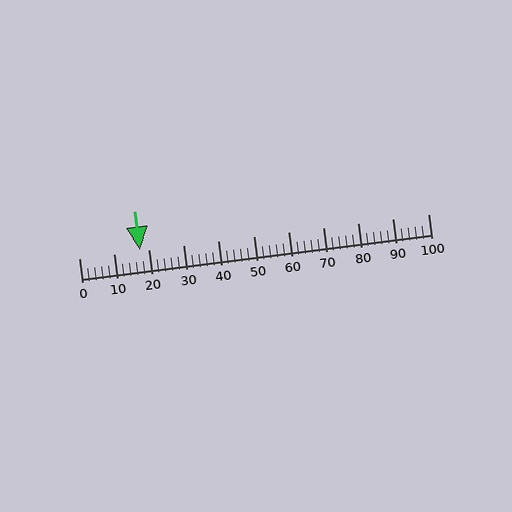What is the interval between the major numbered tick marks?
The major tick marks are spaced 10 units apart.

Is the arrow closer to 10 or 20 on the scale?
The arrow is closer to 20.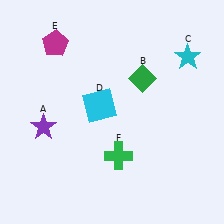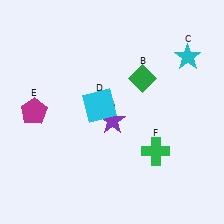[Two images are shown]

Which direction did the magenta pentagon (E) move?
The magenta pentagon (E) moved down.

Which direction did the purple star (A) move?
The purple star (A) moved right.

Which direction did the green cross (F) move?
The green cross (F) moved right.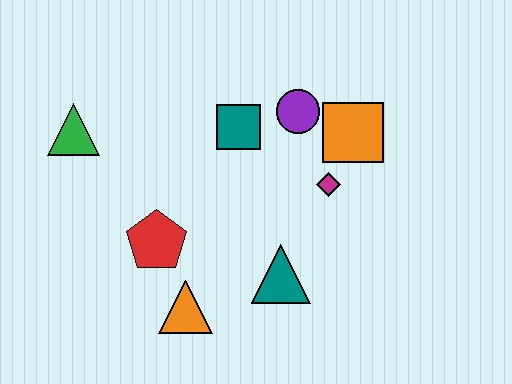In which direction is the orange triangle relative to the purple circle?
The orange triangle is below the purple circle.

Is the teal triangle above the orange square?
No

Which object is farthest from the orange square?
The green triangle is farthest from the orange square.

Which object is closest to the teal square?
The purple circle is closest to the teal square.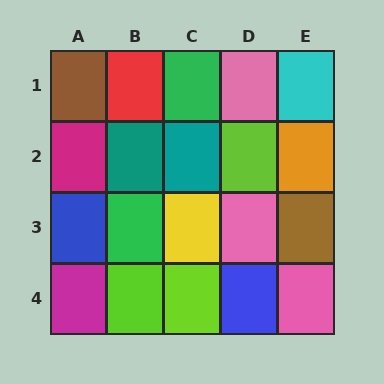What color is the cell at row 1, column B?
Red.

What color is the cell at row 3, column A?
Blue.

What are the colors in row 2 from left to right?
Magenta, teal, teal, lime, orange.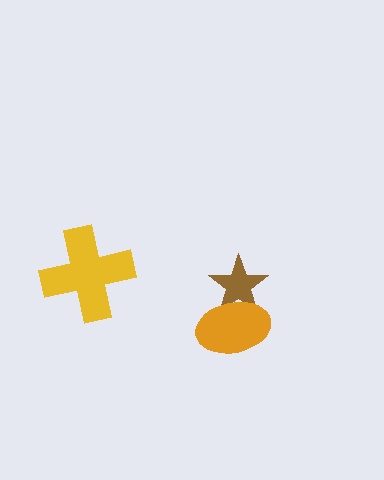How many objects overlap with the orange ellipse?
1 object overlaps with the orange ellipse.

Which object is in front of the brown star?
The orange ellipse is in front of the brown star.